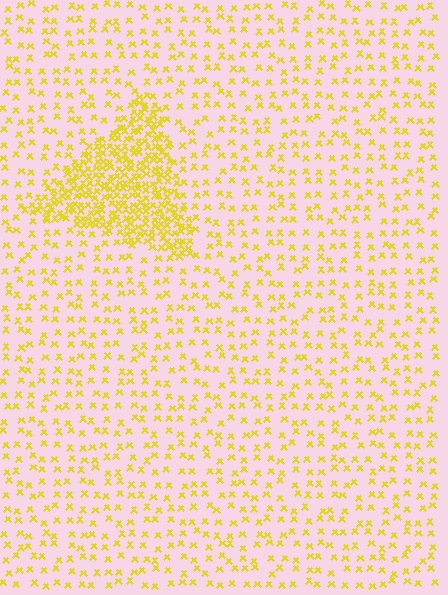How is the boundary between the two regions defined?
The boundary is defined by a change in element density (approximately 3.1x ratio). All elements are the same color, size, and shape.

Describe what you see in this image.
The image contains small yellow elements arranged at two different densities. A triangle-shaped region is visible where the elements are more densely packed than the surrounding area.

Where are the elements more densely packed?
The elements are more densely packed inside the triangle boundary.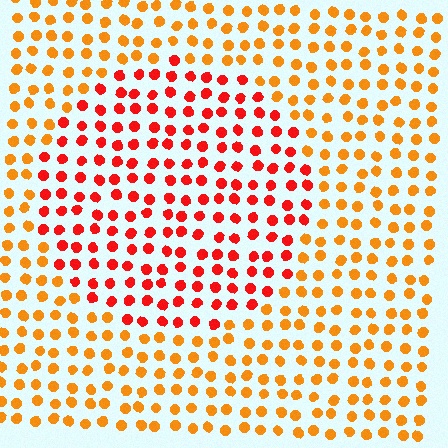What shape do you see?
I see a circle.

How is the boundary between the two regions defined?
The boundary is defined purely by a slight shift in hue (about 34 degrees). Spacing, size, and orientation are identical on both sides.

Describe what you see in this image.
The image is filled with small orange elements in a uniform arrangement. A circle-shaped region is visible where the elements are tinted to a slightly different hue, forming a subtle color boundary.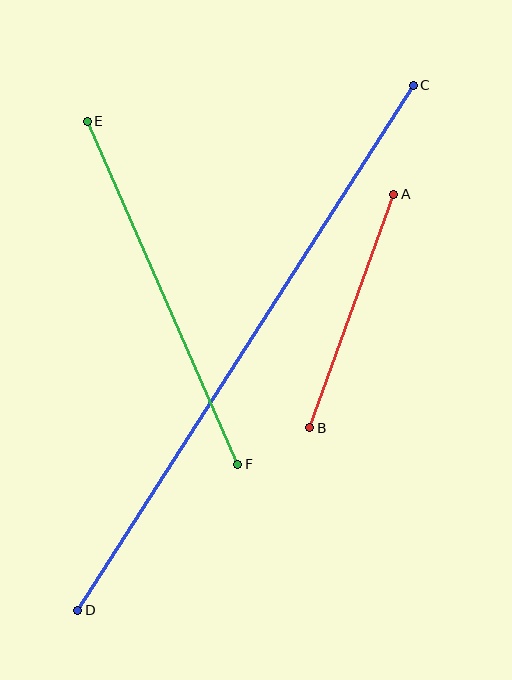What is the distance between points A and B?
The distance is approximately 248 pixels.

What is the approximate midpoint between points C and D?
The midpoint is at approximately (245, 348) pixels.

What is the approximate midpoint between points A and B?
The midpoint is at approximately (352, 311) pixels.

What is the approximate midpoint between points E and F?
The midpoint is at approximately (163, 293) pixels.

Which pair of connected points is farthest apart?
Points C and D are farthest apart.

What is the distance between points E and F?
The distance is approximately 375 pixels.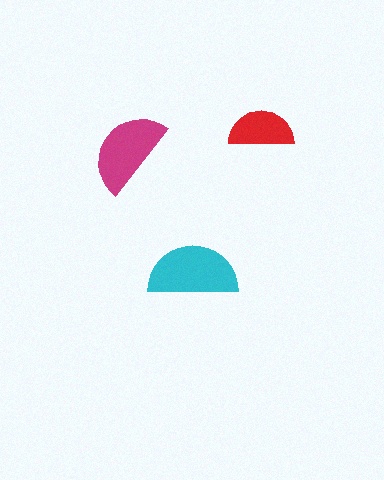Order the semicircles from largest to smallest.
the cyan one, the magenta one, the red one.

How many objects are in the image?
There are 3 objects in the image.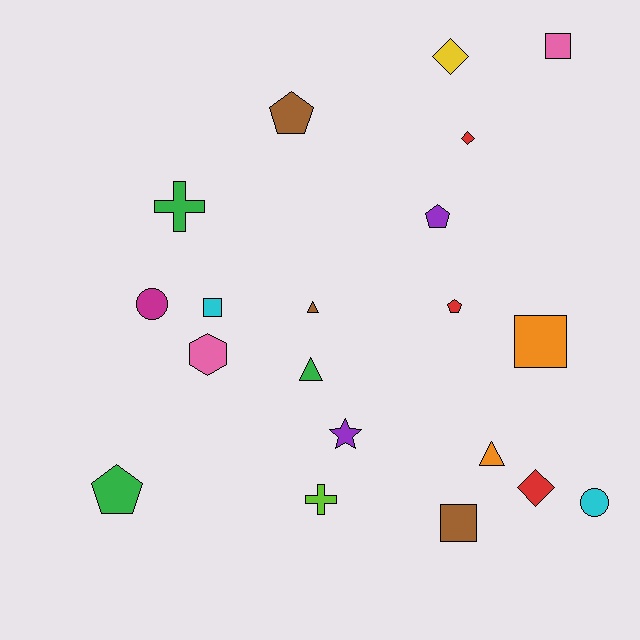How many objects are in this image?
There are 20 objects.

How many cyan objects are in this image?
There are 2 cyan objects.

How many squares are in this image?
There are 4 squares.